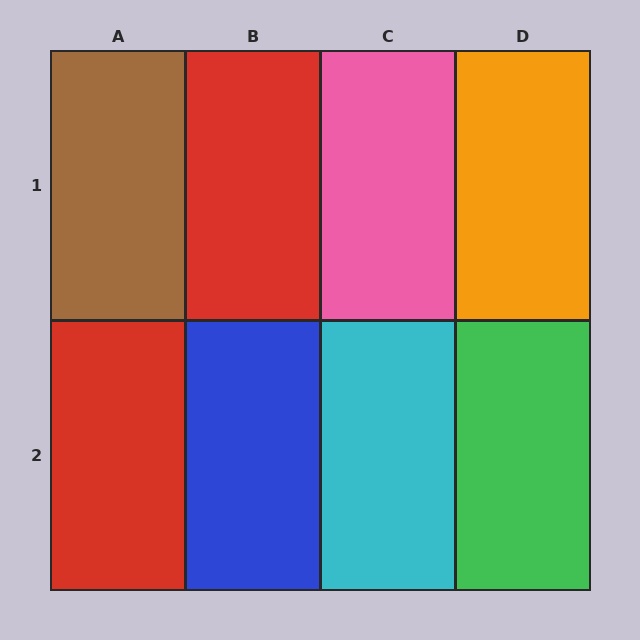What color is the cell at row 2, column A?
Red.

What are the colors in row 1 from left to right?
Brown, red, pink, orange.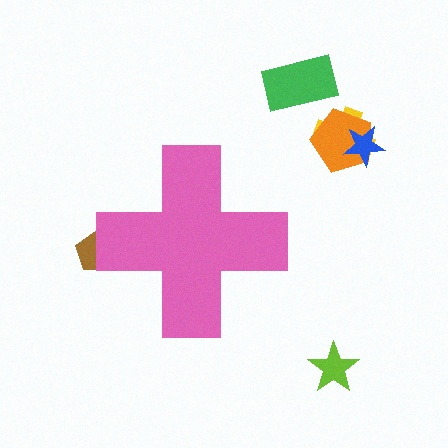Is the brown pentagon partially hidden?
Yes, the brown pentagon is partially hidden behind the pink cross.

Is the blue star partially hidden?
No, the blue star is fully visible.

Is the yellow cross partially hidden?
No, the yellow cross is fully visible.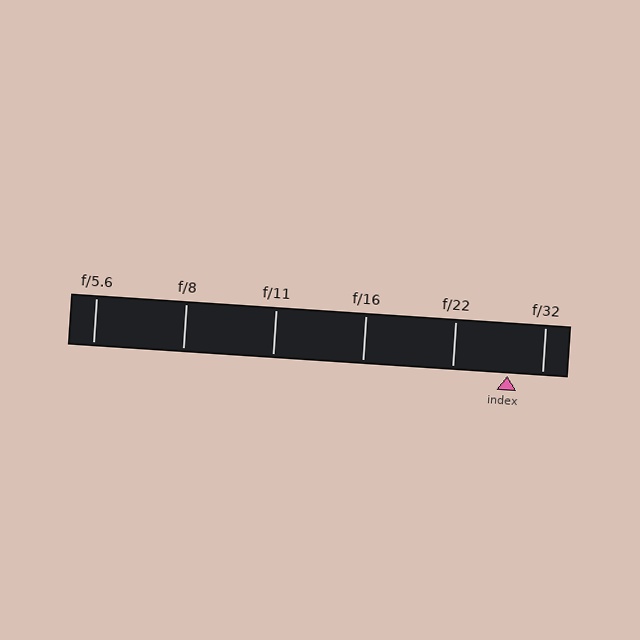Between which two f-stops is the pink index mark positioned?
The index mark is between f/22 and f/32.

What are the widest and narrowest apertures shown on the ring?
The widest aperture shown is f/5.6 and the narrowest is f/32.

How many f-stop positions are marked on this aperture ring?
There are 6 f-stop positions marked.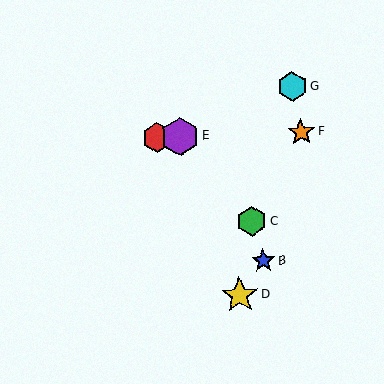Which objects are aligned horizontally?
Objects A, E, F are aligned horizontally.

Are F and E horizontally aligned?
Yes, both are at y≈132.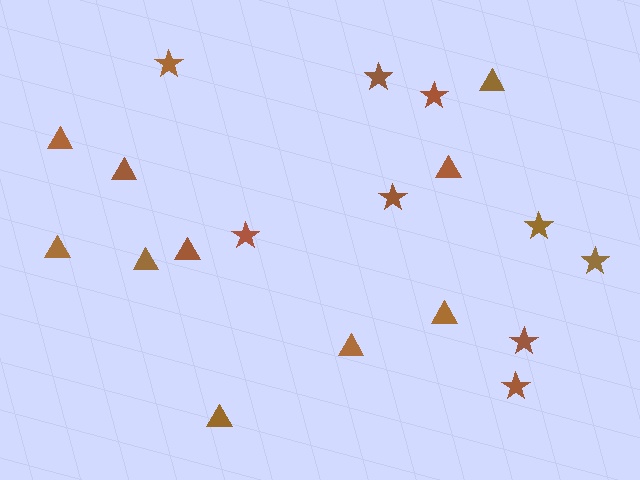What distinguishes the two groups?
There are 2 groups: one group of triangles (10) and one group of stars (9).